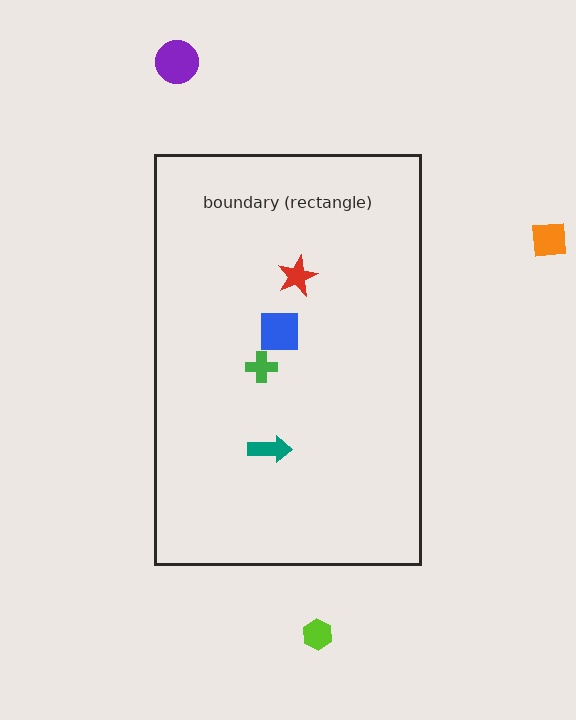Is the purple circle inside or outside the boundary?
Outside.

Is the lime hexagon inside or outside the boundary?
Outside.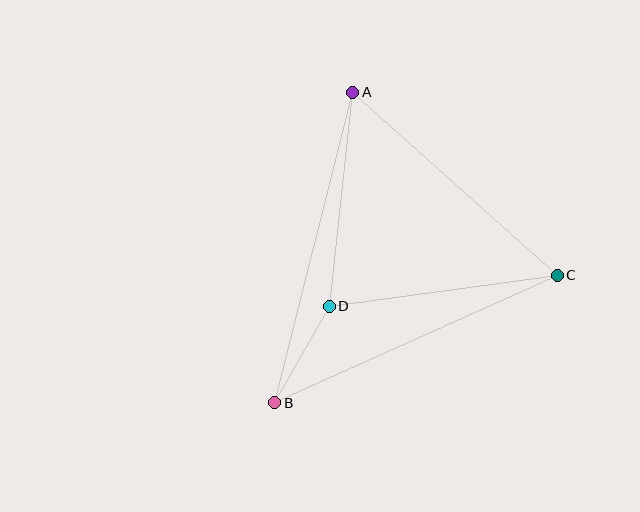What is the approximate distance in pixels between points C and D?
The distance between C and D is approximately 230 pixels.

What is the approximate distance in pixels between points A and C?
The distance between A and C is approximately 275 pixels.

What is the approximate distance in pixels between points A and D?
The distance between A and D is approximately 215 pixels.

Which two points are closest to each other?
Points B and D are closest to each other.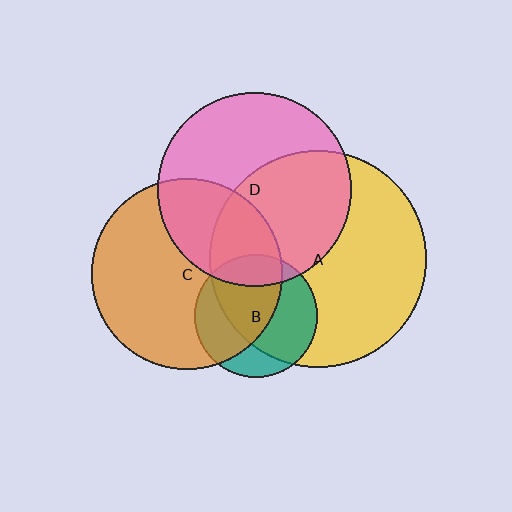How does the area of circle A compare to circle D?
Approximately 1.2 times.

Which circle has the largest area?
Circle A (yellow).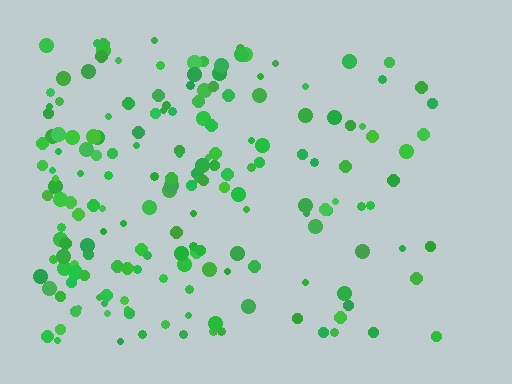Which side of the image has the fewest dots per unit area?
The right.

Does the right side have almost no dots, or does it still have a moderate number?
Still a moderate number, just noticeably fewer than the left.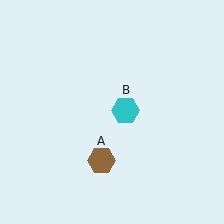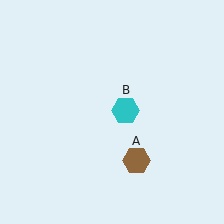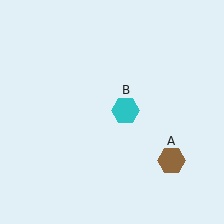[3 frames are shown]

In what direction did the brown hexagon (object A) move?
The brown hexagon (object A) moved right.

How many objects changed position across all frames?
1 object changed position: brown hexagon (object A).